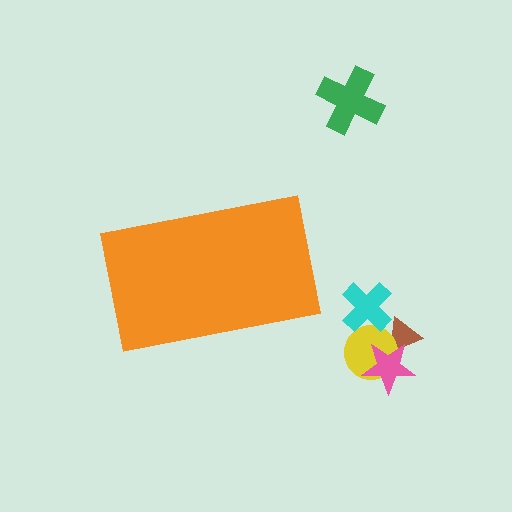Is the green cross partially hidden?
No, the green cross is fully visible.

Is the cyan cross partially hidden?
No, the cyan cross is fully visible.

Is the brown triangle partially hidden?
No, the brown triangle is fully visible.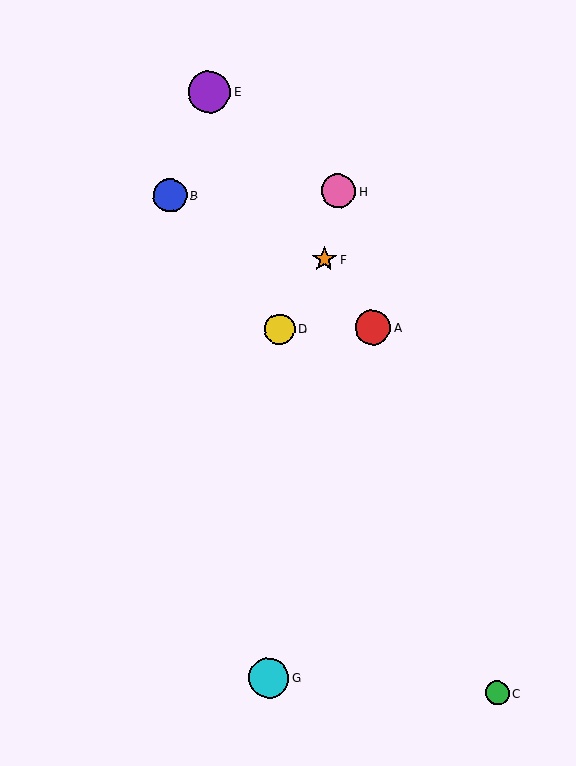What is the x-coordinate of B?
Object B is at x≈170.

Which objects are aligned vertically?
Objects D, G are aligned vertically.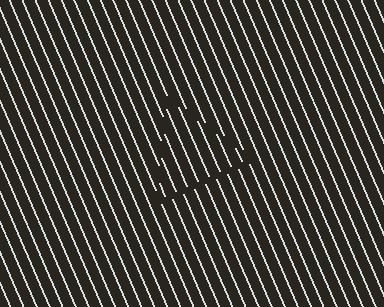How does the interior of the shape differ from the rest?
The interior of the shape contains the same grating, shifted by half a period — the contour is defined by the phase discontinuity where line-ends from the inner and outer gratings abut.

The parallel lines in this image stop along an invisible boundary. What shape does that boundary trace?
An illusory triangle. The interior of the shape contains the same grating, shifted by half a period — the contour is defined by the phase discontinuity where line-ends from the inner and outer gratings abut.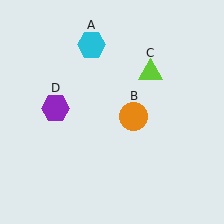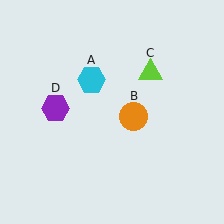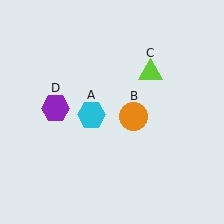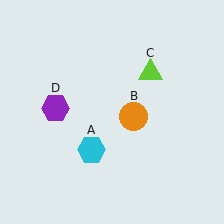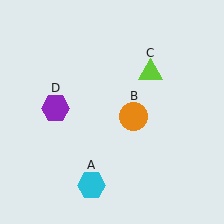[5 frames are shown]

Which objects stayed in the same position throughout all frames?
Orange circle (object B) and lime triangle (object C) and purple hexagon (object D) remained stationary.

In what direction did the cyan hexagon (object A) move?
The cyan hexagon (object A) moved down.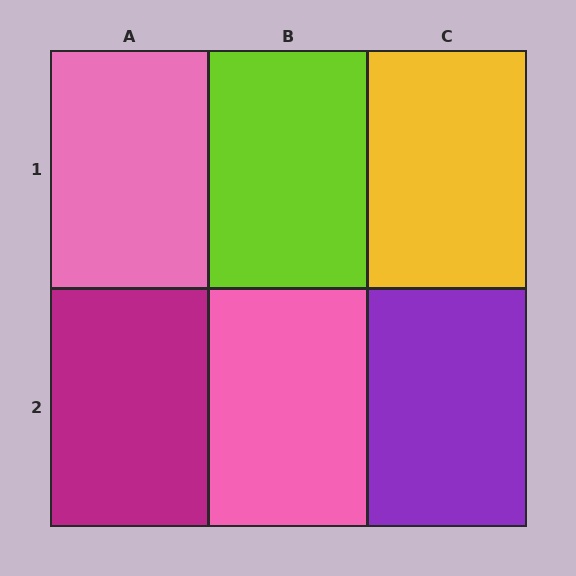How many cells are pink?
2 cells are pink.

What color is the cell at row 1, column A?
Pink.